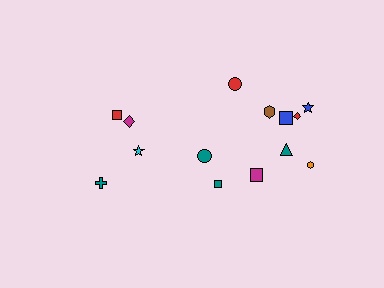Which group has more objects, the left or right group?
The right group.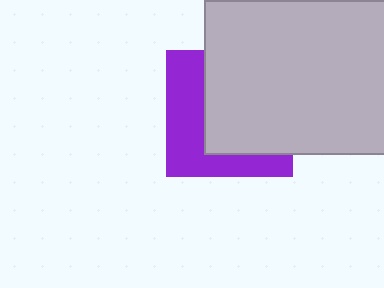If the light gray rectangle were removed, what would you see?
You would see the complete purple square.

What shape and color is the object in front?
The object in front is a light gray rectangle.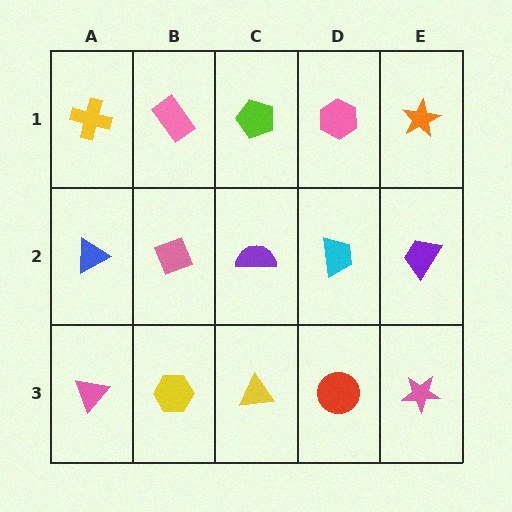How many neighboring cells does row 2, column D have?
4.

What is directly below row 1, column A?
A blue triangle.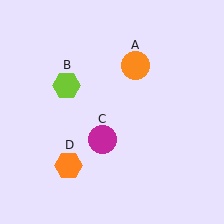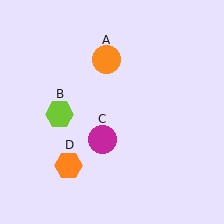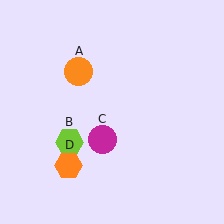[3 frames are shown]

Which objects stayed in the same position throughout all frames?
Magenta circle (object C) and orange hexagon (object D) remained stationary.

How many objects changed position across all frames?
2 objects changed position: orange circle (object A), lime hexagon (object B).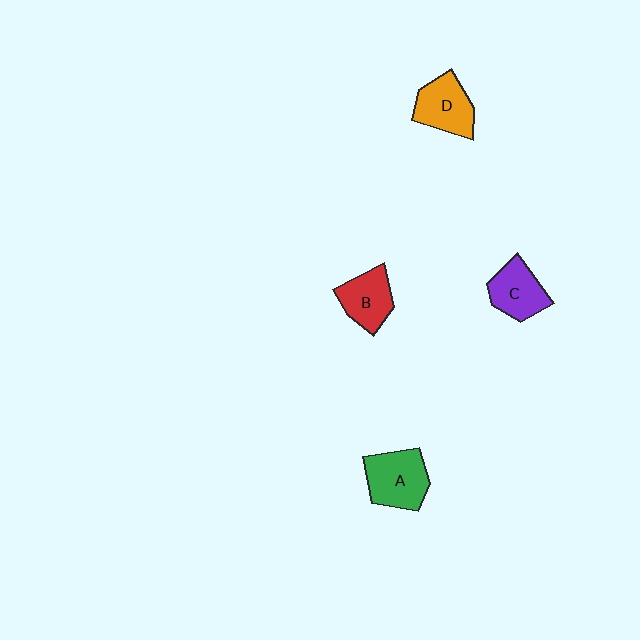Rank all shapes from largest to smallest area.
From largest to smallest: A (green), D (orange), C (purple), B (red).